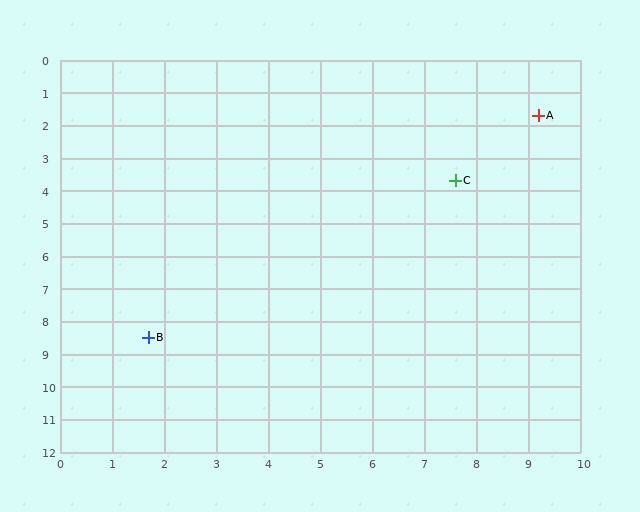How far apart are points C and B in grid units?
Points C and B are about 7.6 grid units apart.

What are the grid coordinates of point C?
Point C is at approximately (7.6, 3.7).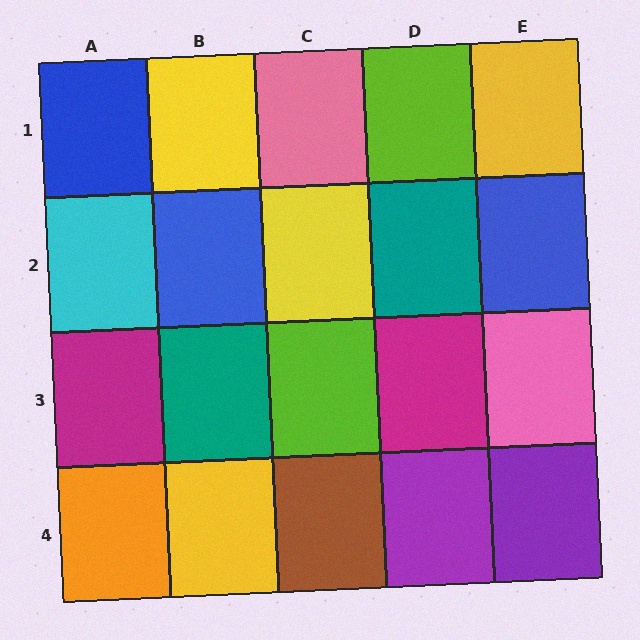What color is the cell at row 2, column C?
Yellow.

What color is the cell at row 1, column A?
Blue.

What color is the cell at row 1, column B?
Yellow.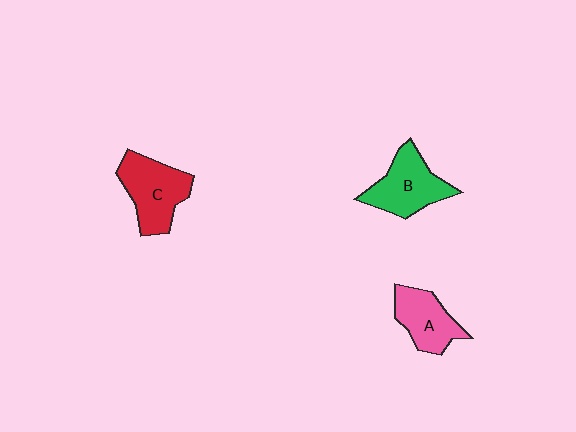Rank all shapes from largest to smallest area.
From largest to smallest: C (red), B (green), A (pink).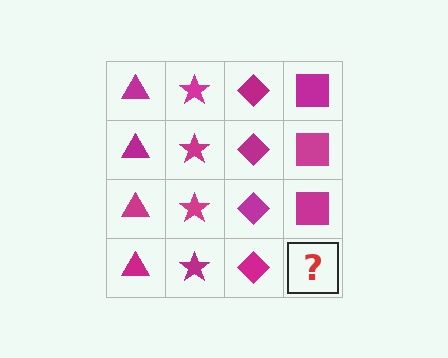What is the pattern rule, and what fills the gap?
The rule is that each column has a consistent shape. The gap should be filled with a magenta square.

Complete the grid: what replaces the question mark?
The question mark should be replaced with a magenta square.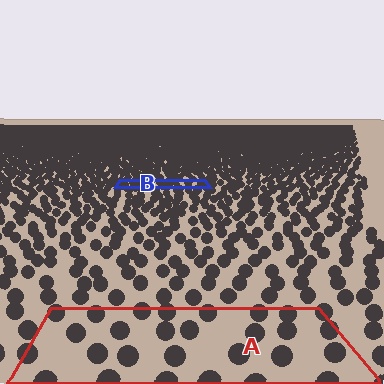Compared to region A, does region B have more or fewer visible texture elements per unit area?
Region B has more texture elements per unit area — they are packed more densely because it is farther away.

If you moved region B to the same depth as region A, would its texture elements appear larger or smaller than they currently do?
They would appear larger. At a closer depth, the same texture elements are projected at a bigger on-screen size.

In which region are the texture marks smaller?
The texture marks are smaller in region B, because it is farther away.